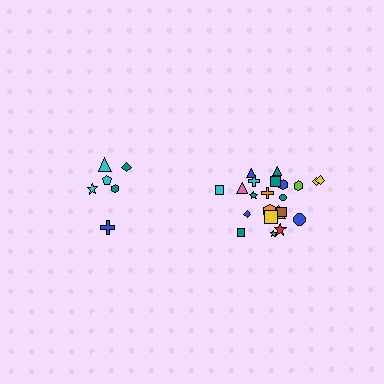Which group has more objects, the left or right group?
The right group.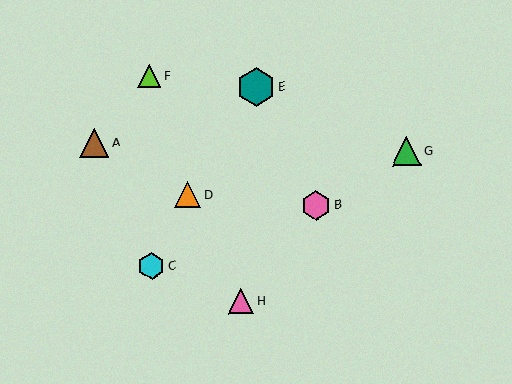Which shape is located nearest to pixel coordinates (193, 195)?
The orange triangle (labeled D) at (188, 195) is nearest to that location.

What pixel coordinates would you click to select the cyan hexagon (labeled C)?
Click at (152, 266) to select the cyan hexagon C.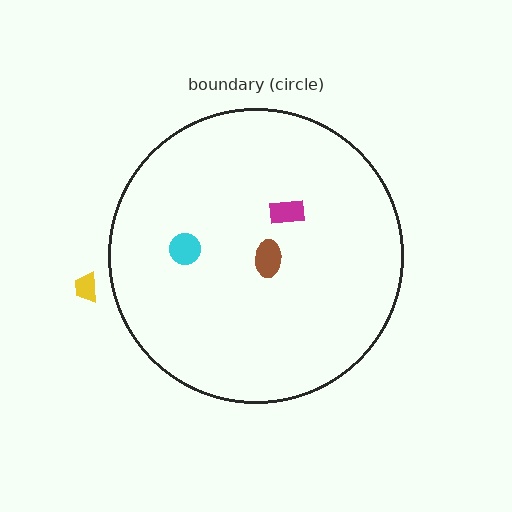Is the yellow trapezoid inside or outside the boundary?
Outside.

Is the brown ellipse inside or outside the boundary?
Inside.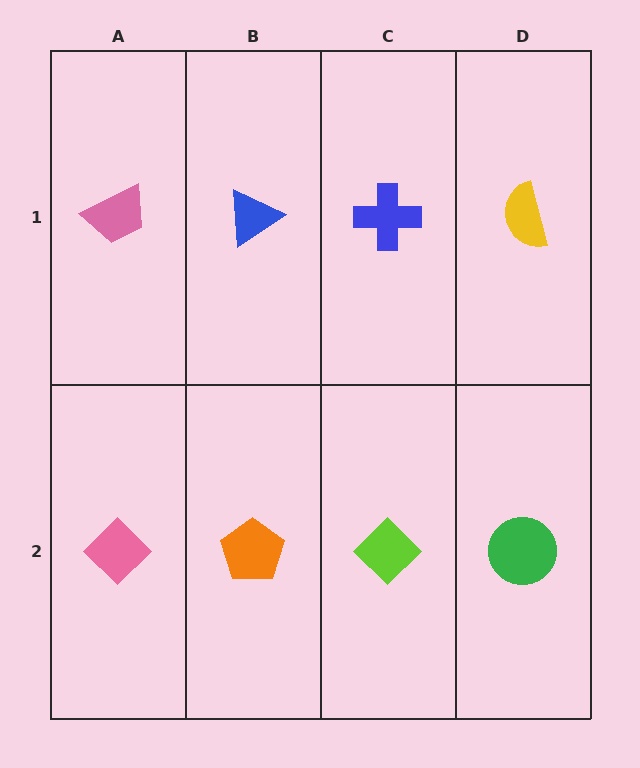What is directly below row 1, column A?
A pink diamond.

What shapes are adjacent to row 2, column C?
A blue cross (row 1, column C), an orange pentagon (row 2, column B), a green circle (row 2, column D).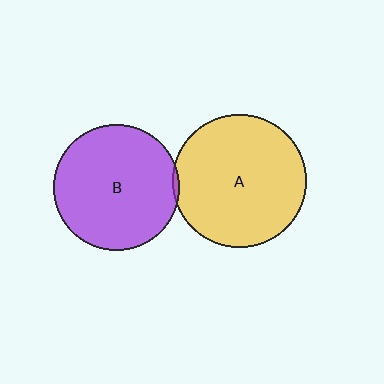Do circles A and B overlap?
Yes.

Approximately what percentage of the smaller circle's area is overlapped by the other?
Approximately 5%.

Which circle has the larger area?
Circle A (yellow).